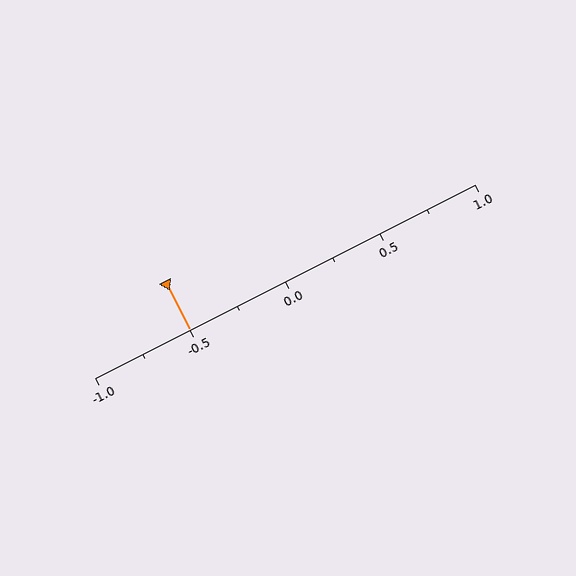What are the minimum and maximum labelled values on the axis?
The axis runs from -1.0 to 1.0.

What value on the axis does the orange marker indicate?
The marker indicates approximately -0.5.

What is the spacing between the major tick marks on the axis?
The major ticks are spaced 0.5 apart.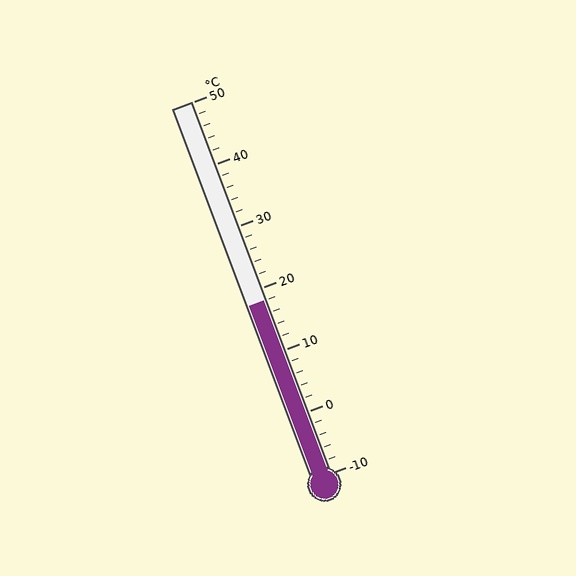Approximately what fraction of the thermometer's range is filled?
The thermometer is filled to approximately 45% of its range.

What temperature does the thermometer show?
The thermometer shows approximately 18°C.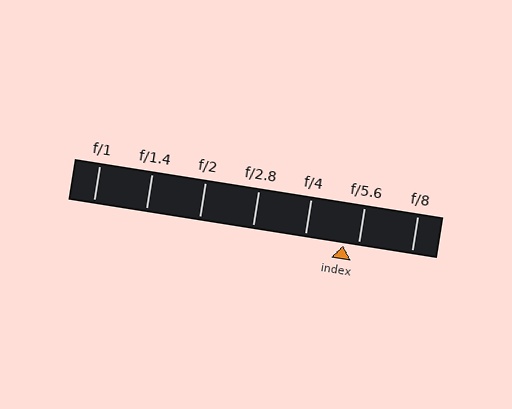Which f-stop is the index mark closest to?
The index mark is closest to f/5.6.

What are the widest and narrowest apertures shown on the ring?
The widest aperture shown is f/1 and the narrowest is f/8.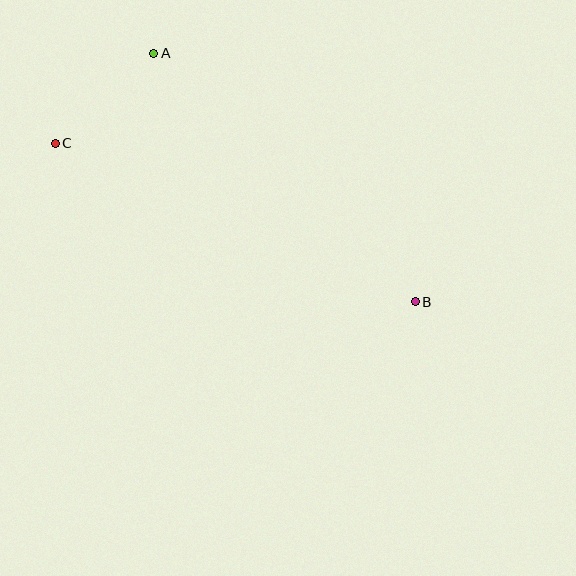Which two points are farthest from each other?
Points B and C are farthest from each other.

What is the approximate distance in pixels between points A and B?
The distance between A and B is approximately 361 pixels.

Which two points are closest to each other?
Points A and C are closest to each other.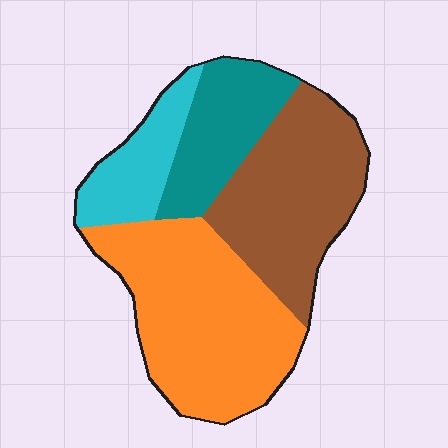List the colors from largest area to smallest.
From largest to smallest: orange, brown, teal, cyan.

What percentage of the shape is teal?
Teal covers 17% of the shape.